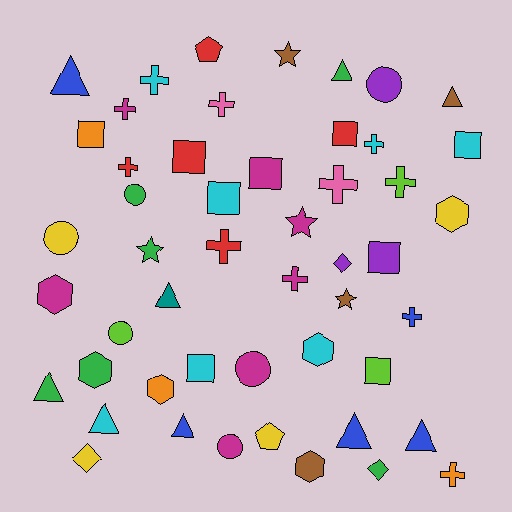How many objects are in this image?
There are 50 objects.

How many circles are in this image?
There are 6 circles.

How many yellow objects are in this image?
There are 4 yellow objects.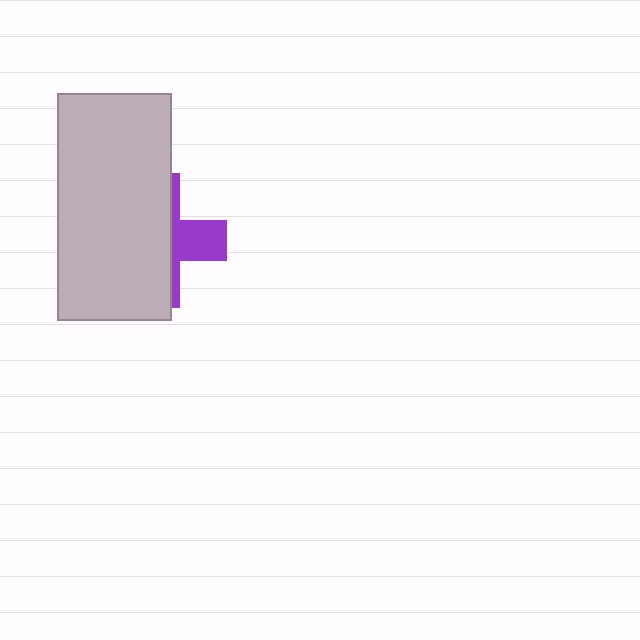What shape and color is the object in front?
The object in front is a light gray rectangle.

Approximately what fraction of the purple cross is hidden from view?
Roughly 67% of the purple cross is hidden behind the light gray rectangle.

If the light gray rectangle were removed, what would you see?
You would see the complete purple cross.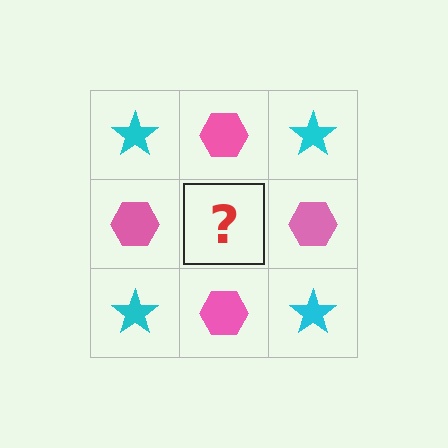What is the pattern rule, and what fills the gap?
The rule is that it alternates cyan star and pink hexagon in a checkerboard pattern. The gap should be filled with a cyan star.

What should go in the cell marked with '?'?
The missing cell should contain a cyan star.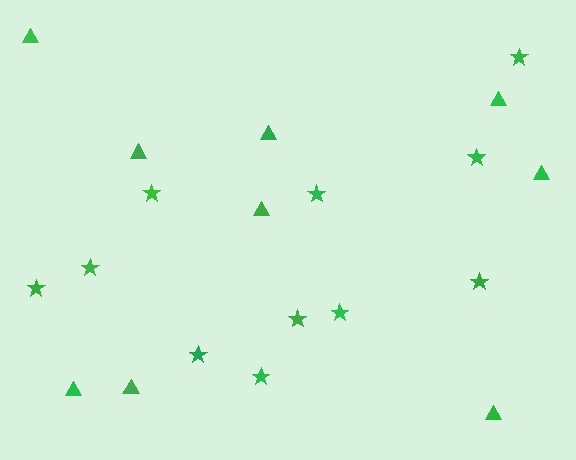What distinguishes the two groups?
There are 2 groups: one group of stars (11) and one group of triangles (9).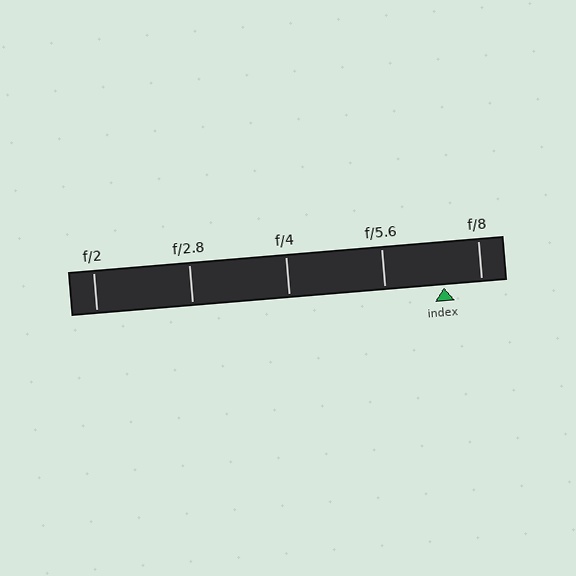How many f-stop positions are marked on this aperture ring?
There are 5 f-stop positions marked.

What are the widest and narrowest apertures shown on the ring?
The widest aperture shown is f/2 and the narrowest is f/8.